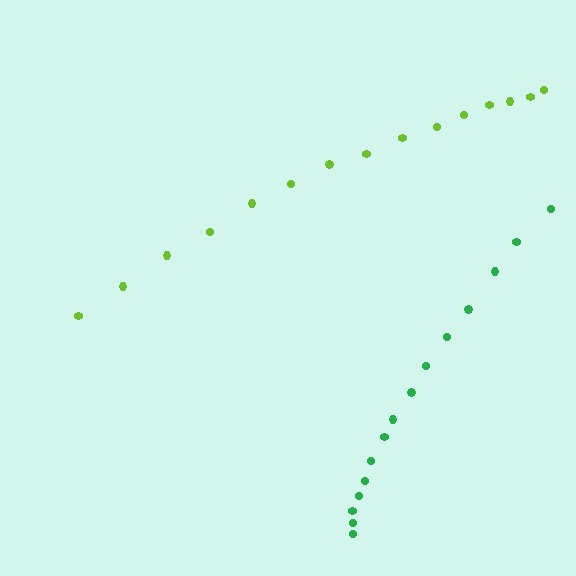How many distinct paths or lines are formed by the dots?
There are 2 distinct paths.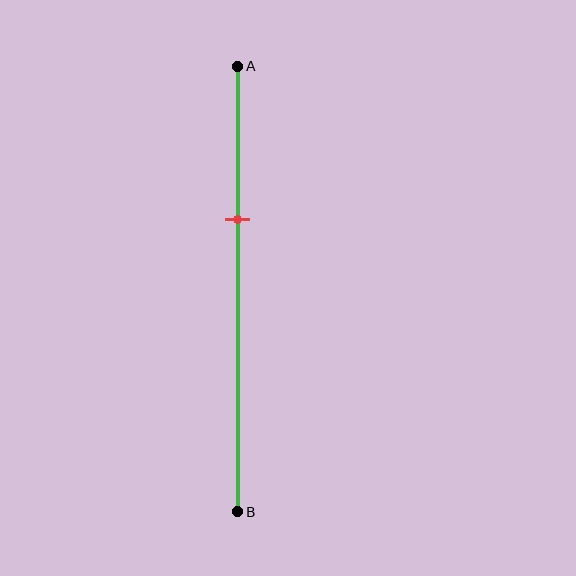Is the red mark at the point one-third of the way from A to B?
Yes, the mark is approximately at the one-third point.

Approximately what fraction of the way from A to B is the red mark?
The red mark is approximately 35% of the way from A to B.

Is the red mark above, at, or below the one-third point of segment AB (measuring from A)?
The red mark is approximately at the one-third point of segment AB.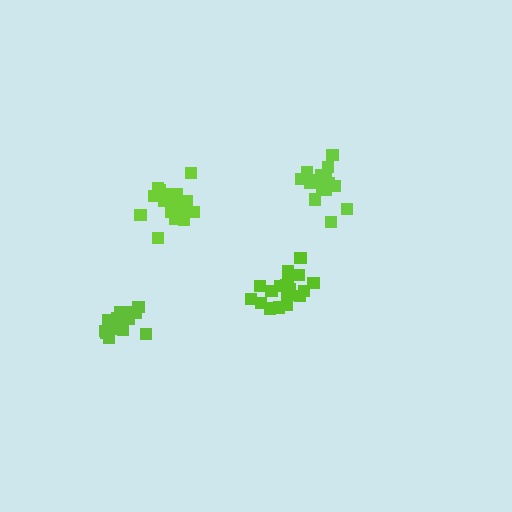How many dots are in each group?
Group 1: 16 dots, Group 2: 15 dots, Group 3: 18 dots, Group 4: 19 dots (68 total).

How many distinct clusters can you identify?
There are 4 distinct clusters.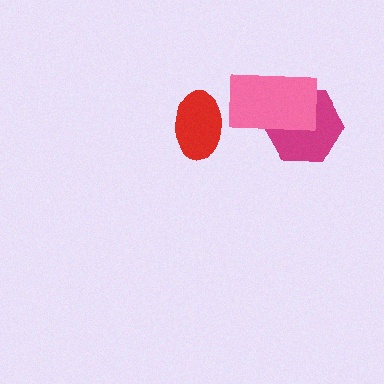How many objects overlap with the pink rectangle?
1 object overlaps with the pink rectangle.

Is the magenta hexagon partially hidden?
Yes, it is partially covered by another shape.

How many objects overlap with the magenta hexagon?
1 object overlaps with the magenta hexagon.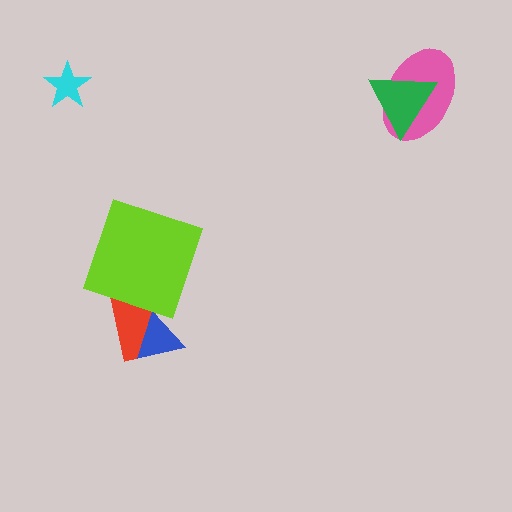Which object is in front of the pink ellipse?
The green triangle is in front of the pink ellipse.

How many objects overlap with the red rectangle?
2 objects overlap with the red rectangle.